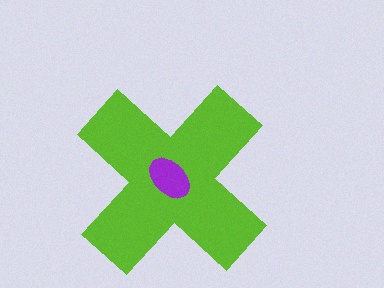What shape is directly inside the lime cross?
The purple ellipse.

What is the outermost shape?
The lime cross.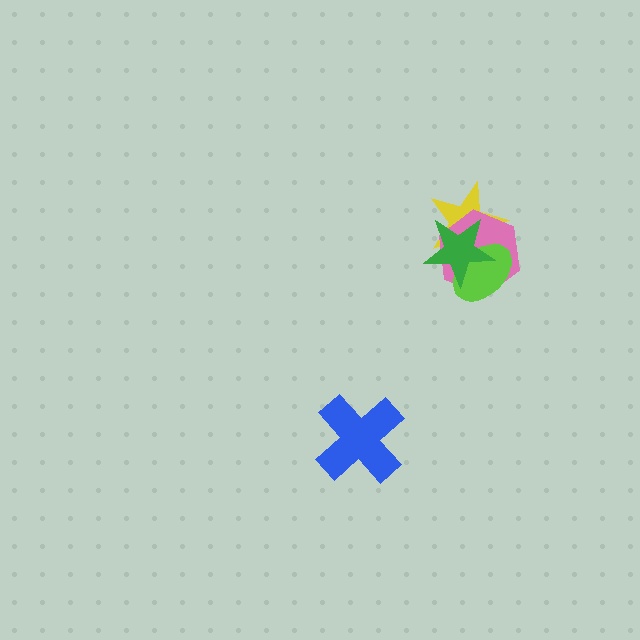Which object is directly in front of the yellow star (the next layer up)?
The pink hexagon is directly in front of the yellow star.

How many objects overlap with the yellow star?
3 objects overlap with the yellow star.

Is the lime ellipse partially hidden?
Yes, it is partially covered by another shape.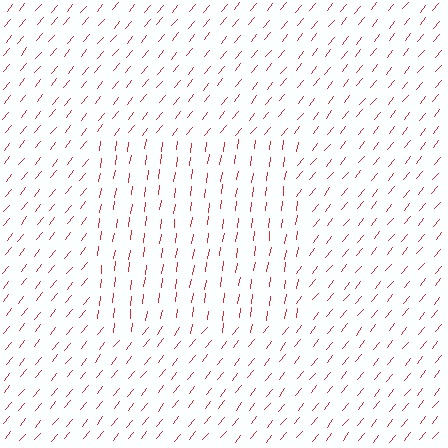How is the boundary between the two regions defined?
The boundary is defined purely by a change in line orientation (approximately 30 degrees difference). All lines are the same color and thickness.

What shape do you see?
I see a rectangle.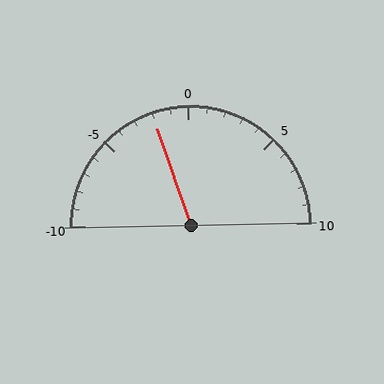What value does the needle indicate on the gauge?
The needle indicates approximately -2.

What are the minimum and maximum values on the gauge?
The gauge ranges from -10 to 10.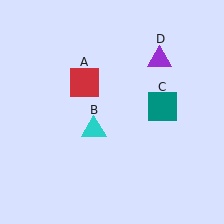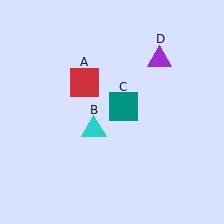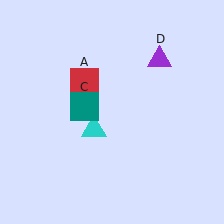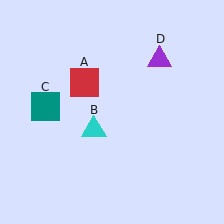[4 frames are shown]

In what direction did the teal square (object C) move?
The teal square (object C) moved left.